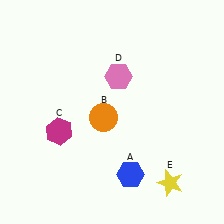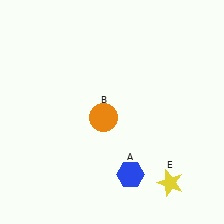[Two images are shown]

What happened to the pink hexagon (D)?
The pink hexagon (D) was removed in Image 2. It was in the top-right area of Image 1.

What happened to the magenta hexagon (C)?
The magenta hexagon (C) was removed in Image 2. It was in the bottom-left area of Image 1.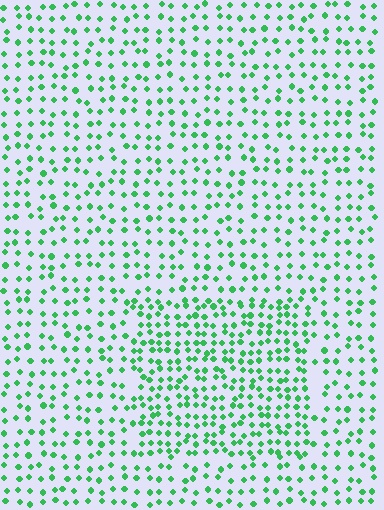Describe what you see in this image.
The image contains small green elements arranged at two different densities. A rectangle-shaped region is visible where the elements are more densely packed than the surrounding area.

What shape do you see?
I see a rectangle.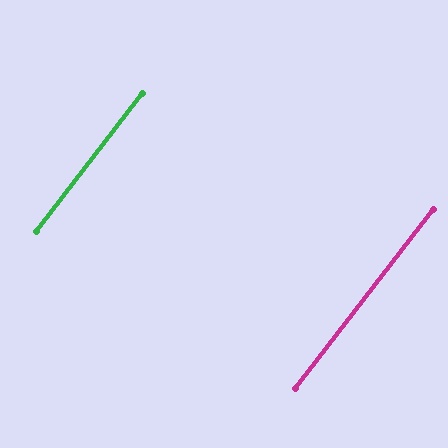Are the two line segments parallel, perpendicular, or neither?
Parallel — their directions differ by only 0.0°.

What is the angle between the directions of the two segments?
Approximately 0 degrees.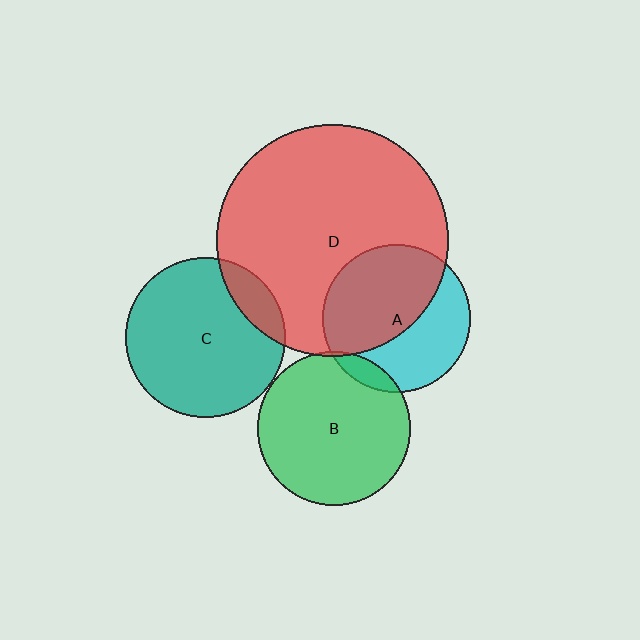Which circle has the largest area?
Circle D (red).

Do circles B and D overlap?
Yes.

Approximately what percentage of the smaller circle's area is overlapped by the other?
Approximately 5%.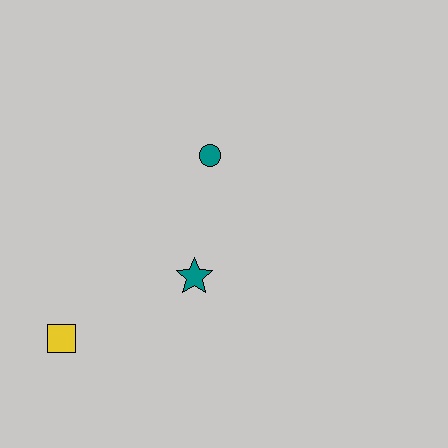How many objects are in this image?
There are 3 objects.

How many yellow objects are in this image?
There is 1 yellow object.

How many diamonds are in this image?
There are no diamonds.